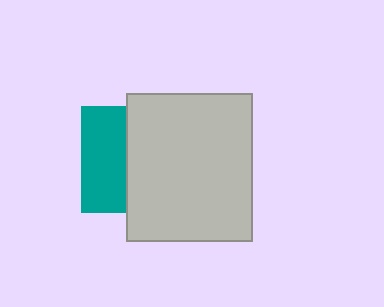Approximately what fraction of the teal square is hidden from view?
Roughly 58% of the teal square is hidden behind the light gray rectangle.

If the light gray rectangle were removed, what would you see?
You would see the complete teal square.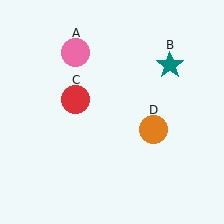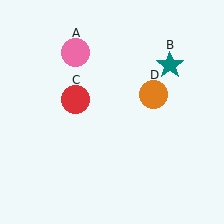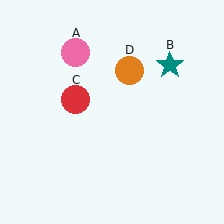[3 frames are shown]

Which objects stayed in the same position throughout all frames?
Pink circle (object A) and teal star (object B) and red circle (object C) remained stationary.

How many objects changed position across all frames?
1 object changed position: orange circle (object D).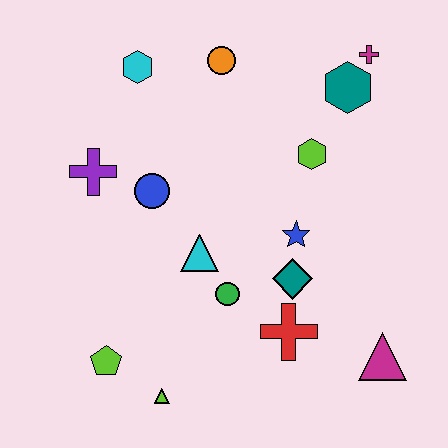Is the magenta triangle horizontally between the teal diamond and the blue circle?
No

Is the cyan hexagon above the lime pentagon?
Yes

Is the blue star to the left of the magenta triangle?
Yes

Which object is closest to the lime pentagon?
The lime triangle is closest to the lime pentagon.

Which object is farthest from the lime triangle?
The magenta cross is farthest from the lime triangle.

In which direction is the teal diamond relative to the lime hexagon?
The teal diamond is below the lime hexagon.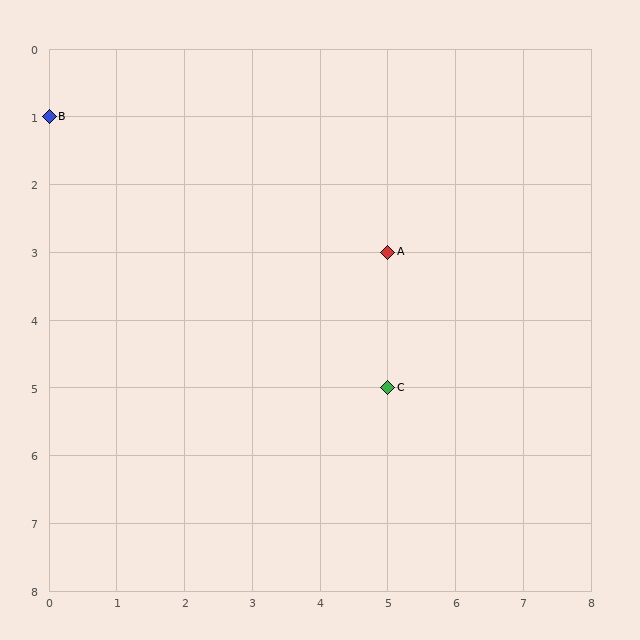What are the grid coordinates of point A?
Point A is at grid coordinates (5, 3).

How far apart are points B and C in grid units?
Points B and C are 5 columns and 4 rows apart (about 6.4 grid units diagonally).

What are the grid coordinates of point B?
Point B is at grid coordinates (0, 1).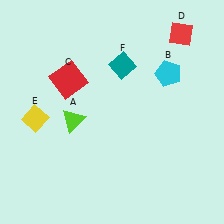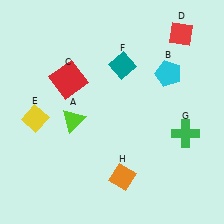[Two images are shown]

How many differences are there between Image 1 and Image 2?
There are 2 differences between the two images.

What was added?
A green cross (G), an orange diamond (H) were added in Image 2.